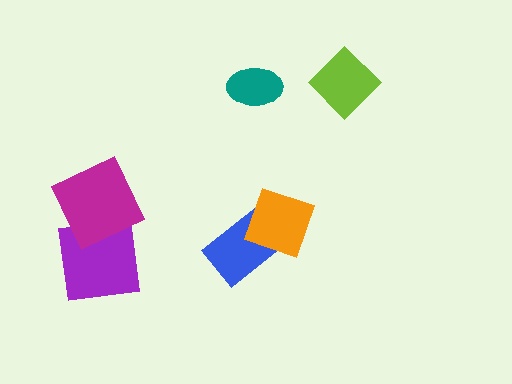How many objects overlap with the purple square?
1 object overlaps with the purple square.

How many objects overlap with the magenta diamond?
1 object overlaps with the magenta diamond.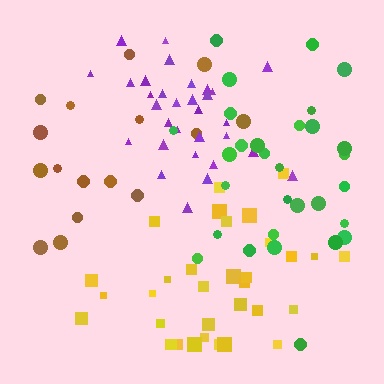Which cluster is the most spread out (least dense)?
Brown.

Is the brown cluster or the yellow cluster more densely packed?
Yellow.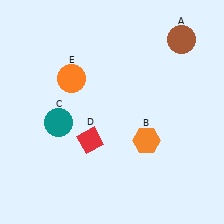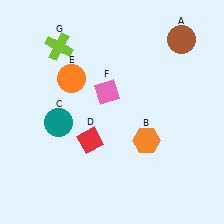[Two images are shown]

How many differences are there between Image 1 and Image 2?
There are 2 differences between the two images.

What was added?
A pink diamond (F), a lime cross (G) were added in Image 2.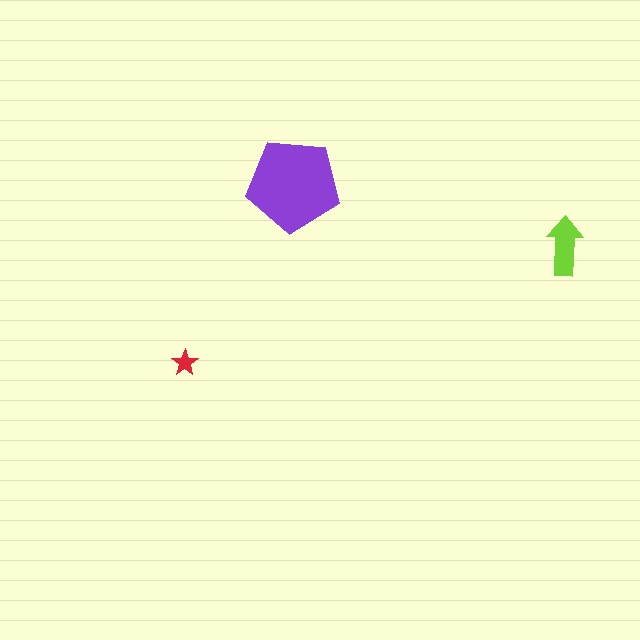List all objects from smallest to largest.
The red star, the lime arrow, the purple pentagon.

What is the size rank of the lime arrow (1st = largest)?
2nd.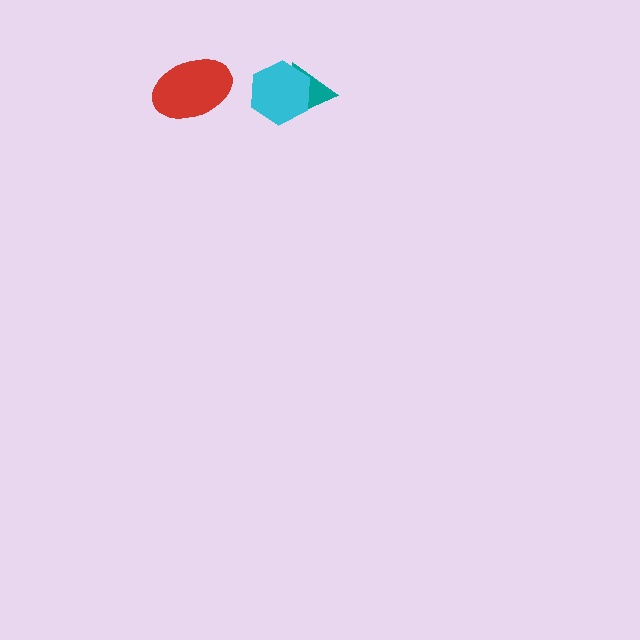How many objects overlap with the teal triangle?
1 object overlaps with the teal triangle.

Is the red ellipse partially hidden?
No, no other shape covers it.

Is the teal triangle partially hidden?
Yes, it is partially covered by another shape.